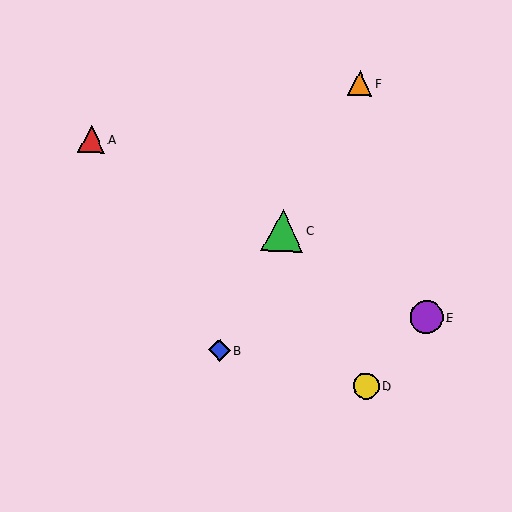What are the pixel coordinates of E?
Object E is at (427, 317).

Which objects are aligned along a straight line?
Objects B, C, F are aligned along a straight line.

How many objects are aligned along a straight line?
3 objects (B, C, F) are aligned along a straight line.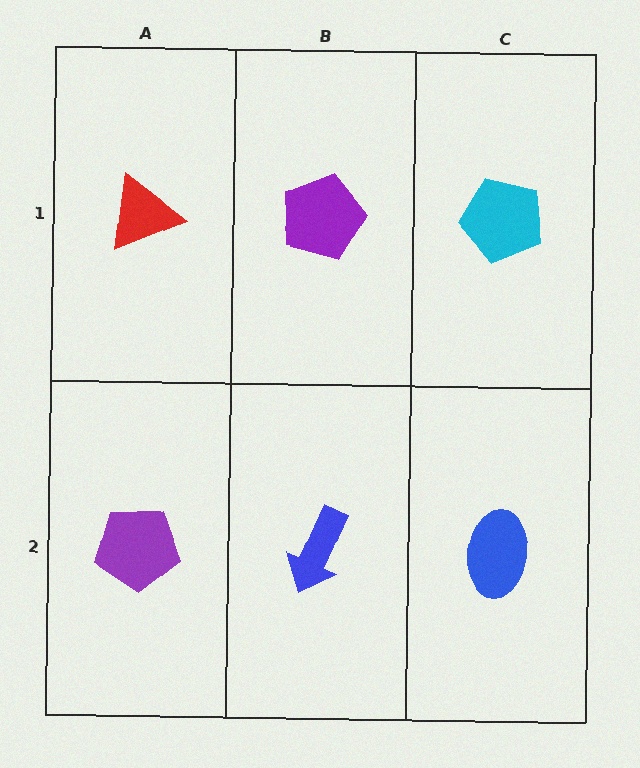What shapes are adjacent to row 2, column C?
A cyan pentagon (row 1, column C), a blue arrow (row 2, column B).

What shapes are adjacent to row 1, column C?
A blue ellipse (row 2, column C), a purple pentagon (row 1, column B).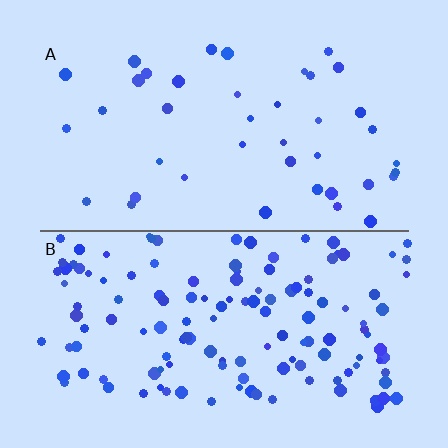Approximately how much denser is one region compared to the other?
Approximately 3.3× — region B over region A.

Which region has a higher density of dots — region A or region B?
B (the bottom).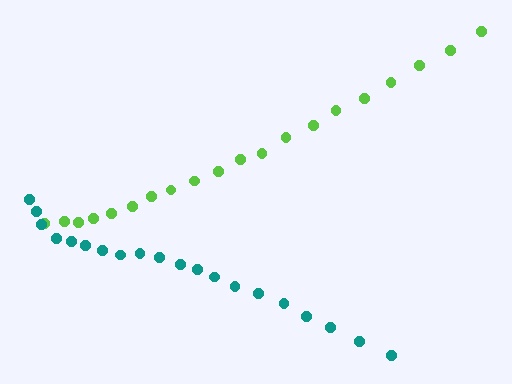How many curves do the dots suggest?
There are 2 distinct paths.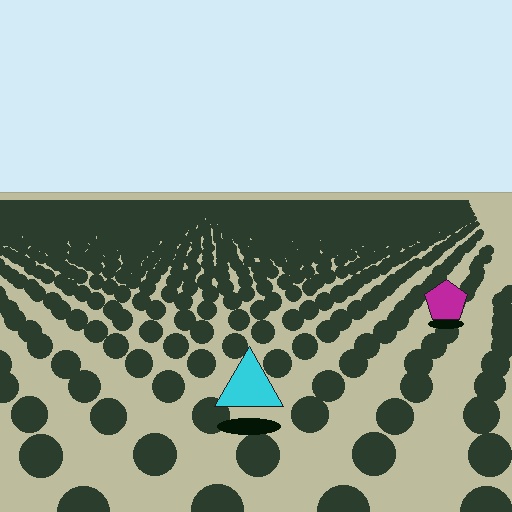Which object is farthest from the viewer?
The magenta pentagon is farthest from the viewer. It appears smaller and the ground texture around it is denser.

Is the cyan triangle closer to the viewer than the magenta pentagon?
Yes. The cyan triangle is closer — you can tell from the texture gradient: the ground texture is coarser near it.